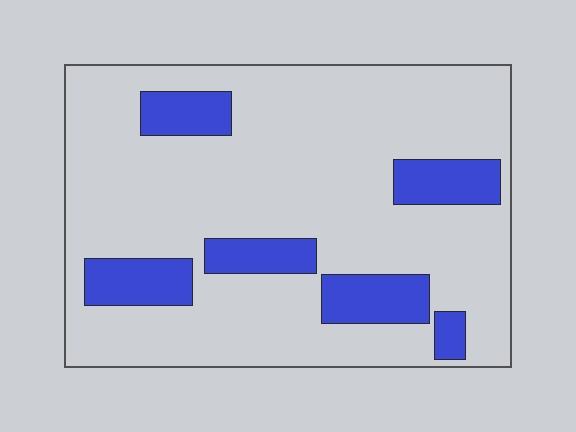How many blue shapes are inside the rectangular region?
6.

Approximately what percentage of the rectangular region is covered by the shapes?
Approximately 20%.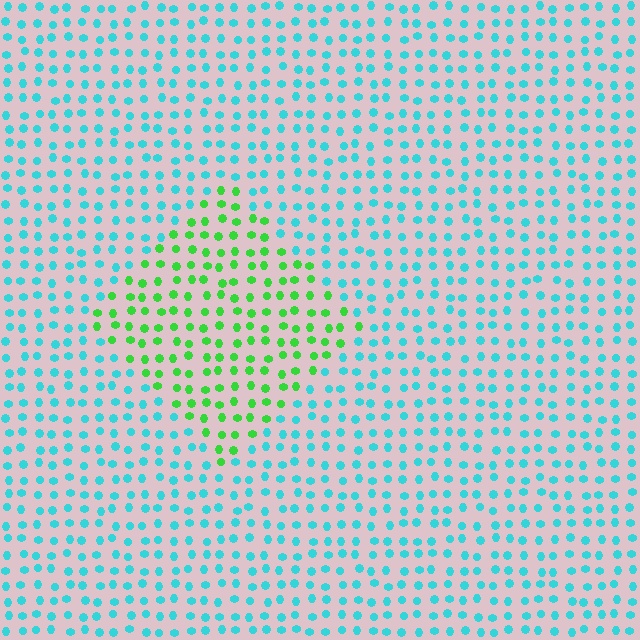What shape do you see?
I see a diamond.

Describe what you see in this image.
The image is filled with small cyan elements in a uniform arrangement. A diamond-shaped region is visible where the elements are tinted to a slightly different hue, forming a subtle color boundary.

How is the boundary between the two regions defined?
The boundary is defined purely by a slight shift in hue (about 59 degrees). Spacing, size, and orientation are identical on both sides.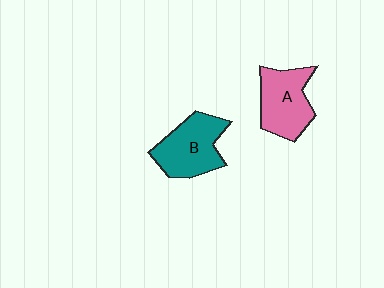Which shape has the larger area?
Shape B (teal).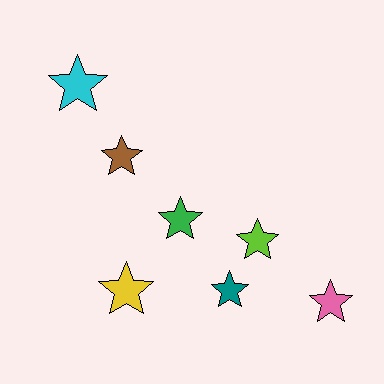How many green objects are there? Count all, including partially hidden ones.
There is 1 green object.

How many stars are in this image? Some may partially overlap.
There are 7 stars.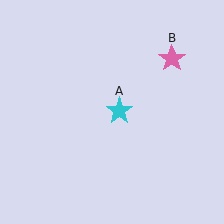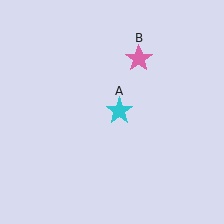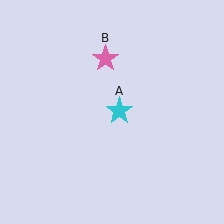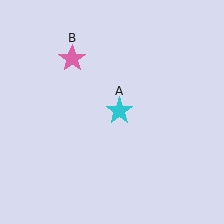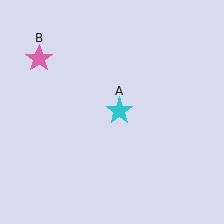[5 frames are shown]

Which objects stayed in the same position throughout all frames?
Cyan star (object A) remained stationary.